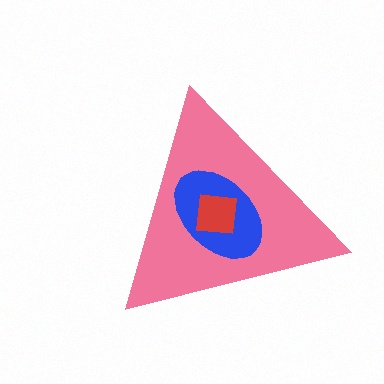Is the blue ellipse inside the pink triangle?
Yes.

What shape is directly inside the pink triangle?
The blue ellipse.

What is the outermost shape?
The pink triangle.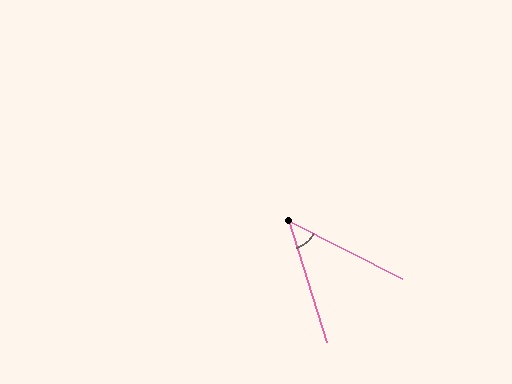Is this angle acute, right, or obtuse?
It is acute.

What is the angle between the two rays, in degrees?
Approximately 46 degrees.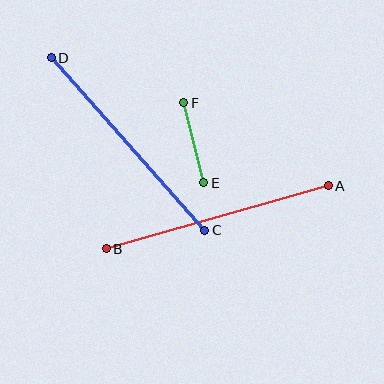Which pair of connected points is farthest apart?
Points A and B are farthest apart.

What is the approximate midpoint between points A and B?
The midpoint is at approximately (217, 217) pixels.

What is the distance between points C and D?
The distance is approximately 231 pixels.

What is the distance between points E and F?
The distance is approximately 83 pixels.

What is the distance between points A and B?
The distance is approximately 231 pixels.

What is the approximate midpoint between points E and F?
The midpoint is at approximately (194, 143) pixels.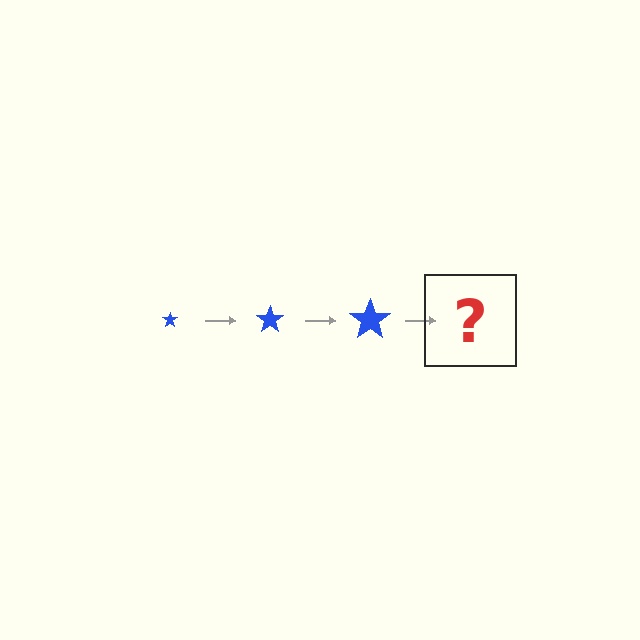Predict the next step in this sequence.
The next step is a blue star, larger than the previous one.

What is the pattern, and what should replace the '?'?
The pattern is that the star gets progressively larger each step. The '?' should be a blue star, larger than the previous one.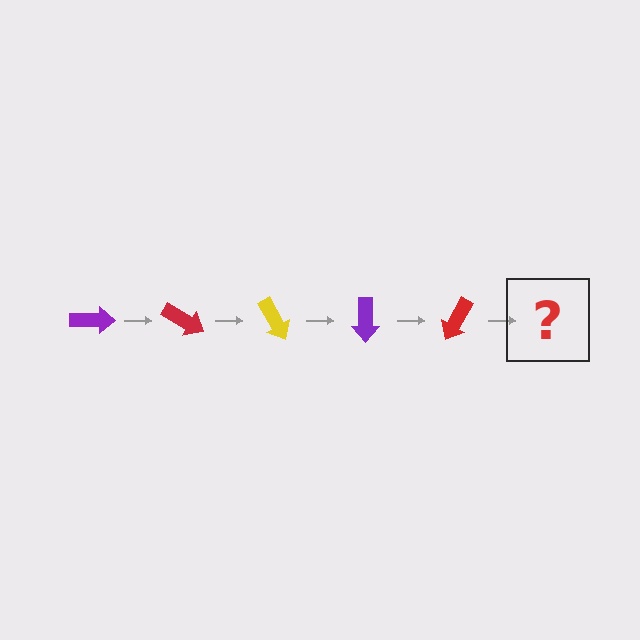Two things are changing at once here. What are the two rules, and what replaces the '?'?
The two rules are that it rotates 30 degrees each step and the color cycles through purple, red, and yellow. The '?' should be a yellow arrow, rotated 150 degrees from the start.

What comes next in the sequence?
The next element should be a yellow arrow, rotated 150 degrees from the start.